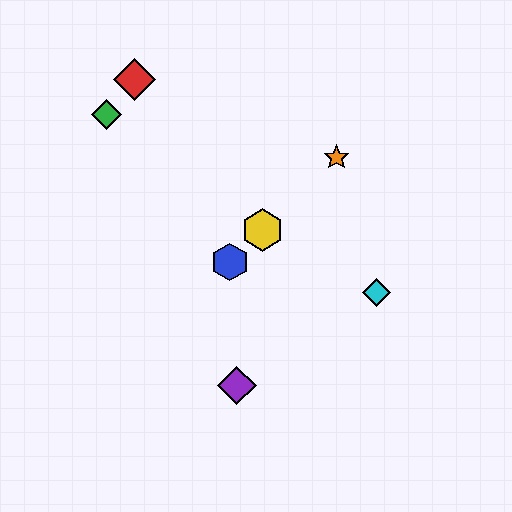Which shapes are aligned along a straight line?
The blue hexagon, the yellow hexagon, the orange star are aligned along a straight line.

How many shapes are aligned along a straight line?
3 shapes (the blue hexagon, the yellow hexagon, the orange star) are aligned along a straight line.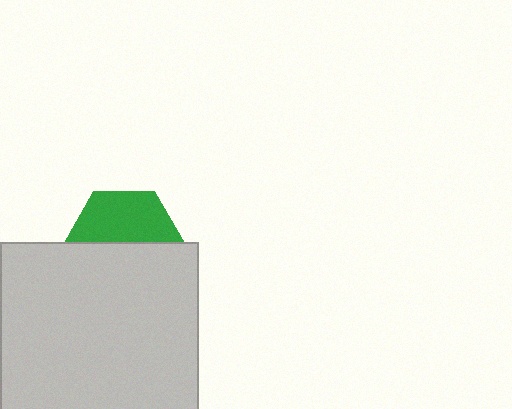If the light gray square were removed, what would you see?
You would see the complete green hexagon.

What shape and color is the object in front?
The object in front is a light gray square.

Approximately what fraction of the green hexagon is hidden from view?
Roughly 54% of the green hexagon is hidden behind the light gray square.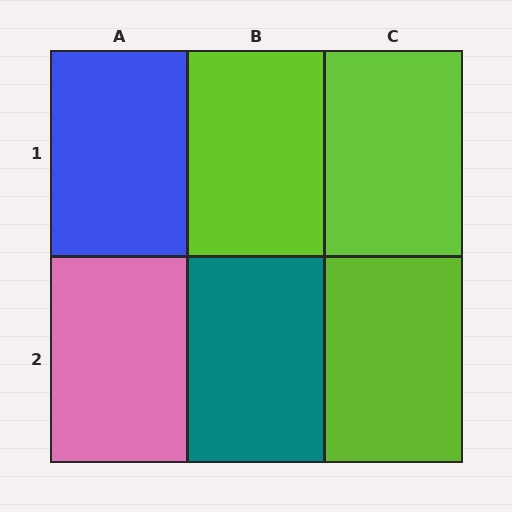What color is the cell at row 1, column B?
Lime.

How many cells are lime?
3 cells are lime.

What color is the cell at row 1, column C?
Lime.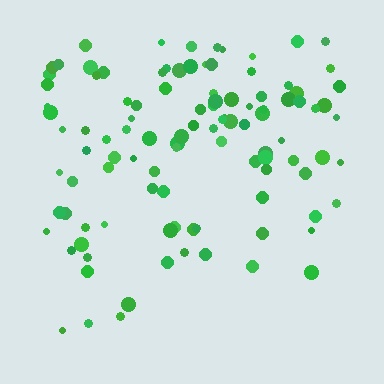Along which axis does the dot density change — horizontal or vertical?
Vertical.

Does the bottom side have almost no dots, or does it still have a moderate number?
Still a moderate number, just noticeably fewer than the top.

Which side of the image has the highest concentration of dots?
The top.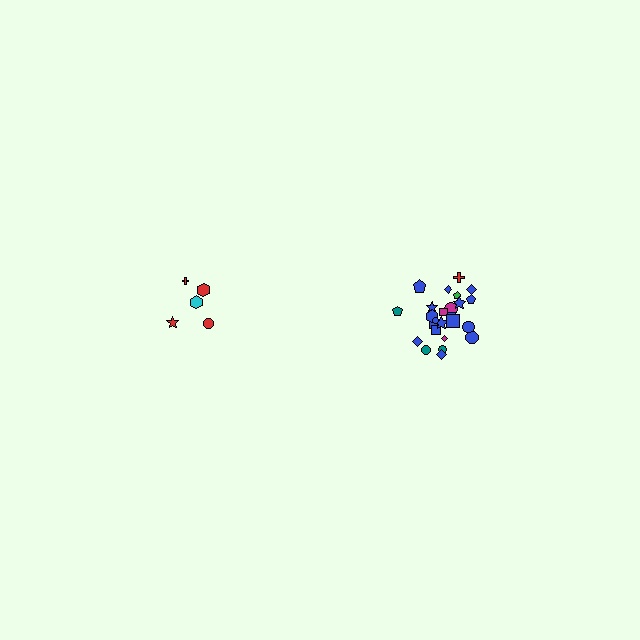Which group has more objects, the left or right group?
The right group.